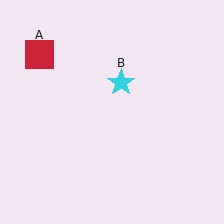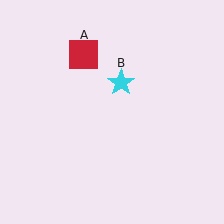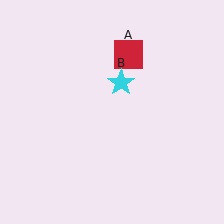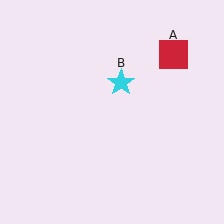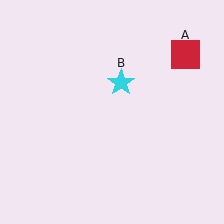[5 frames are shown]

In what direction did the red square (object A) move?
The red square (object A) moved right.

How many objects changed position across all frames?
1 object changed position: red square (object A).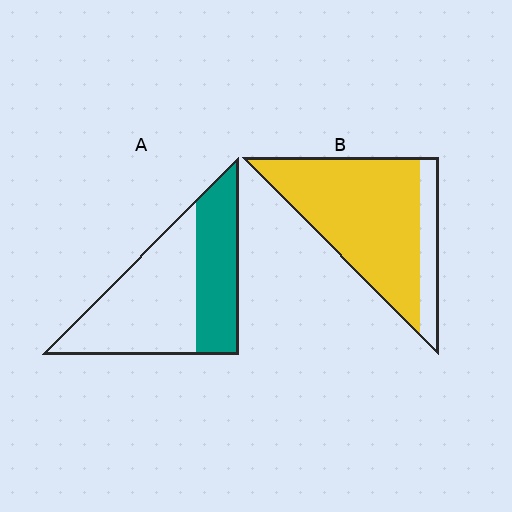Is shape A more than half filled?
No.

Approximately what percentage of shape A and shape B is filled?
A is approximately 40% and B is approximately 80%.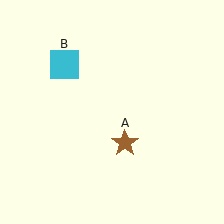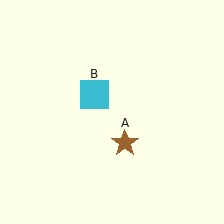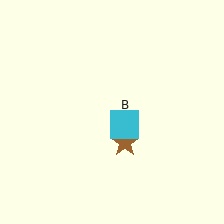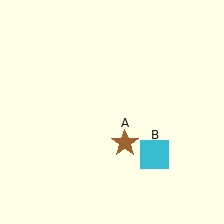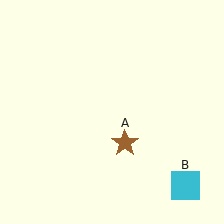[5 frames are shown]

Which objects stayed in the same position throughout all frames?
Brown star (object A) remained stationary.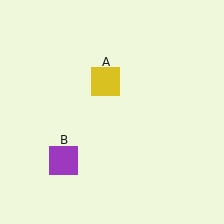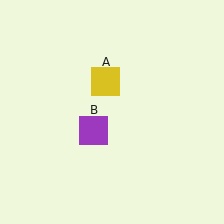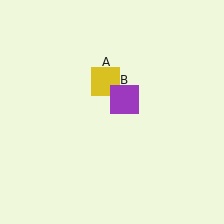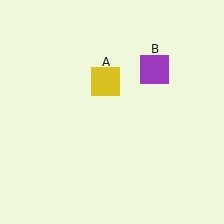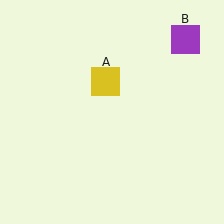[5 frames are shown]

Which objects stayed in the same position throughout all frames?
Yellow square (object A) remained stationary.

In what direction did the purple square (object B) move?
The purple square (object B) moved up and to the right.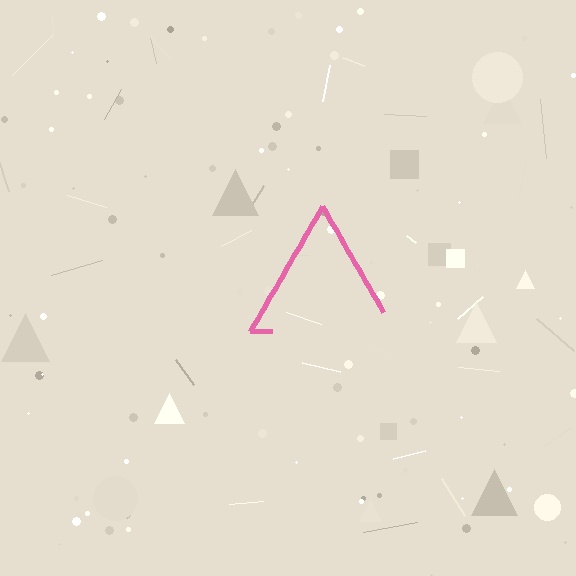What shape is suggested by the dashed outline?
The dashed outline suggests a triangle.